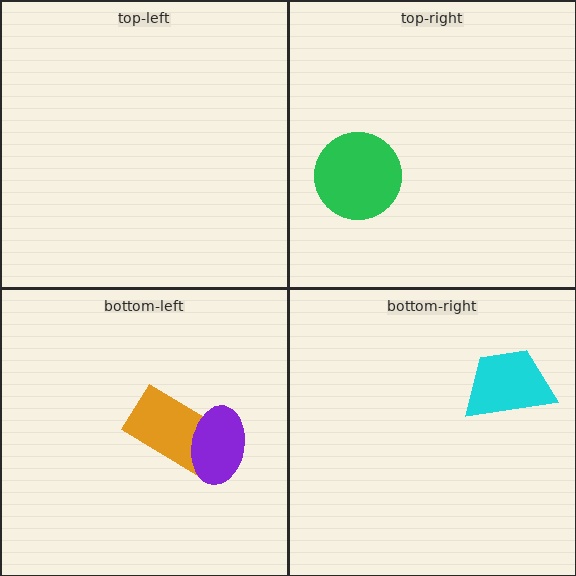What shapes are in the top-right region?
The green circle.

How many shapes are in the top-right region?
1.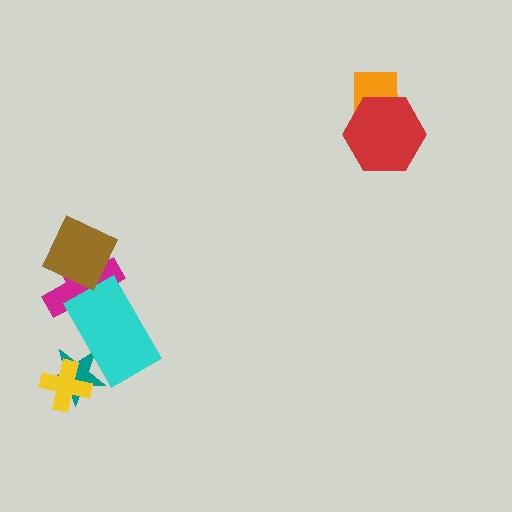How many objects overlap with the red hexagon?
1 object overlaps with the red hexagon.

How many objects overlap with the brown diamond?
1 object overlaps with the brown diamond.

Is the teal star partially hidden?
Yes, it is partially covered by another shape.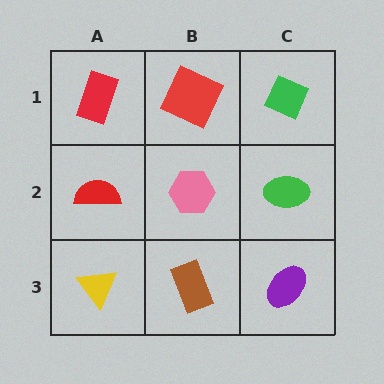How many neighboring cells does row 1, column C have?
2.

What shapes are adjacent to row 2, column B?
A red square (row 1, column B), a brown rectangle (row 3, column B), a red semicircle (row 2, column A), a green ellipse (row 2, column C).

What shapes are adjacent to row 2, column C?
A green diamond (row 1, column C), a purple ellipse (row 3, column C), a pink hexagon (row 2, column B).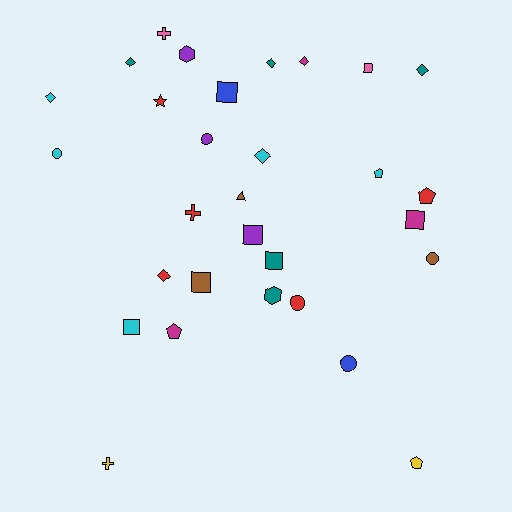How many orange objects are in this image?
There are no orange objects.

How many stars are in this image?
There is 1 star.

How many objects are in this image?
There are 30 objects.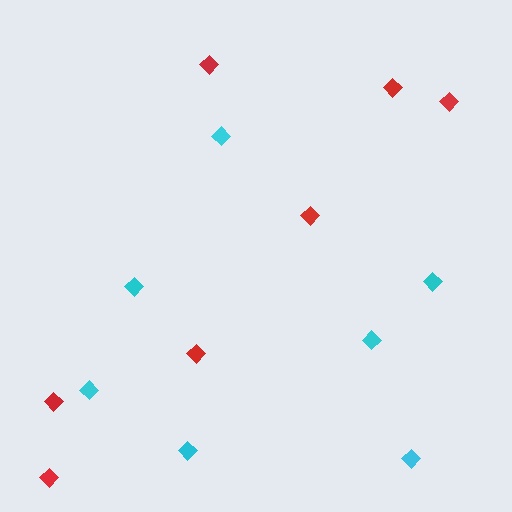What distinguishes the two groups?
There are 2 groups: one group of red diamonds (7) and one group of cyan diamonds (7).